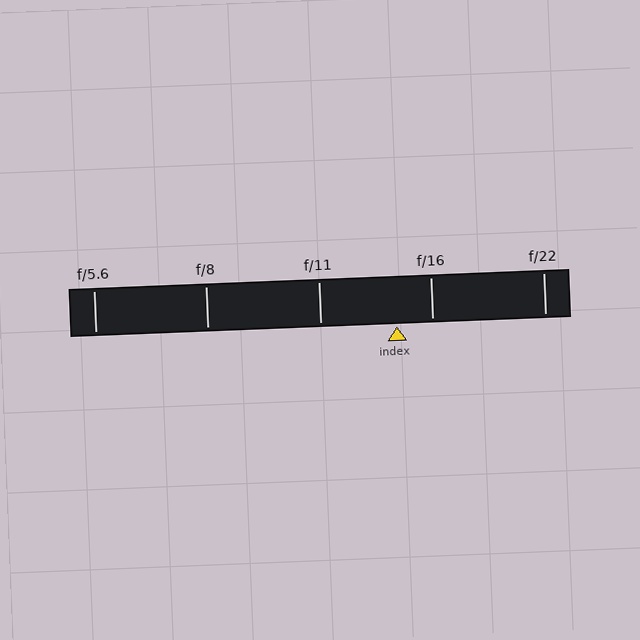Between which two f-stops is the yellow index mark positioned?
The index mark is between f/11 and f/16.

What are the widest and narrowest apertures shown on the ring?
The widest aperture shown is f/5.6 and the narrowest is f/22.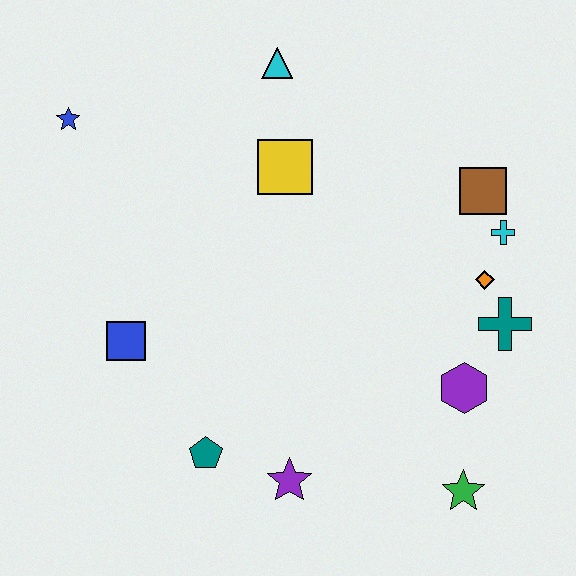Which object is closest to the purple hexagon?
The teal cross is closest to the purple hexagon.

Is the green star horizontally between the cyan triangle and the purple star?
No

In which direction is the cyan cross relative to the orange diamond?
The cyan cross is above the orange diamond.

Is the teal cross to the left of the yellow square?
No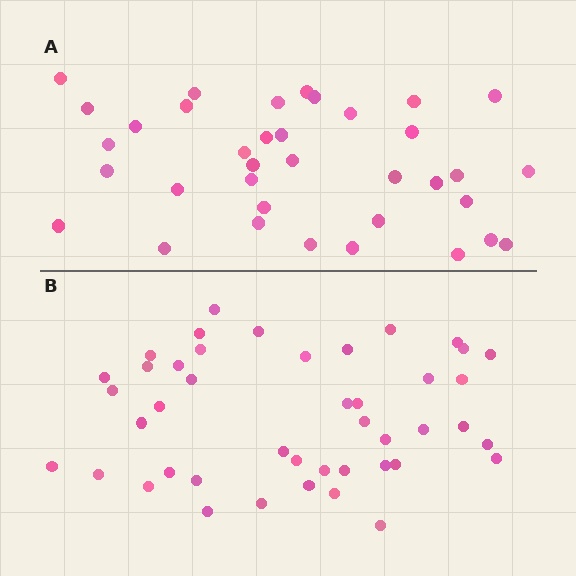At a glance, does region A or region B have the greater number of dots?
Region B (the bottom region) has more dots.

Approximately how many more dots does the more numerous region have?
Region B has roughly 8 or so more dots than region A.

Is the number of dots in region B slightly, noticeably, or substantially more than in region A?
Region B has only slightly more — the two regions are fairly close. The ratio is roughly 1.2 to 1.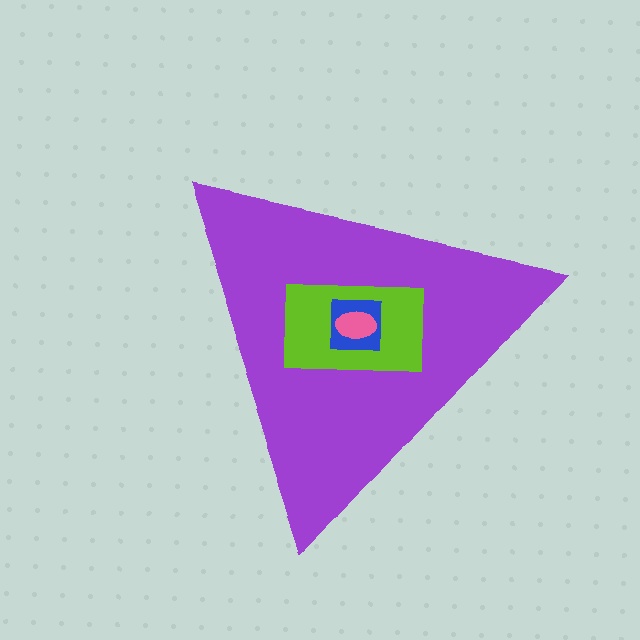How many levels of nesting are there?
4.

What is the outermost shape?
The purple triangle.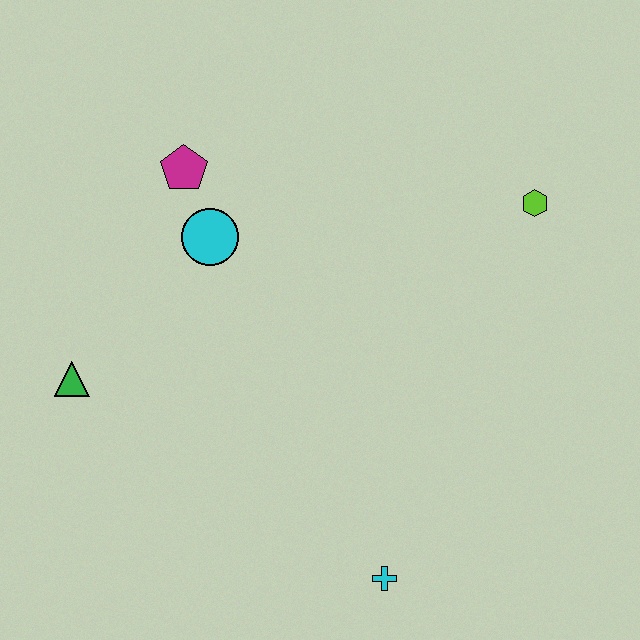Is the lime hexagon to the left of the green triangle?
No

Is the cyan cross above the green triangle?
No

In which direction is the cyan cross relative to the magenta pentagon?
The cyan cross is below the magenta pentagon.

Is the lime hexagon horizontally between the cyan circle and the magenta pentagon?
No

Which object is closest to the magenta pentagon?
The cyan circle is closest to the magenta pentagon.